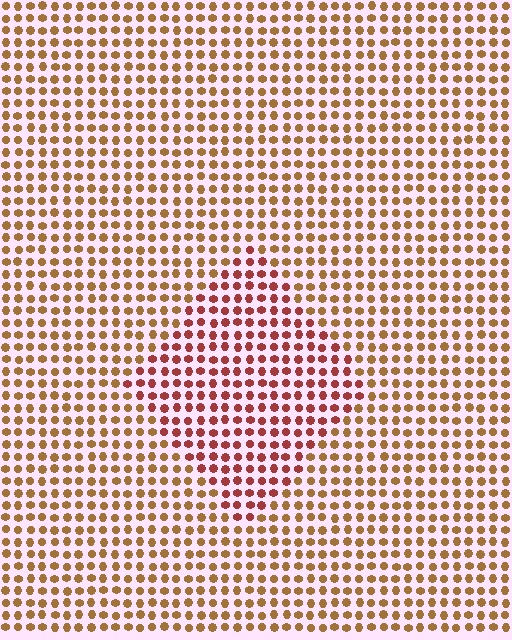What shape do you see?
I see a diamond.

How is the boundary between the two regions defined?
The boundary is defined purely by a slight shift in hue (about 36 degrees). Spacing, size, and orientation are identical on both sides.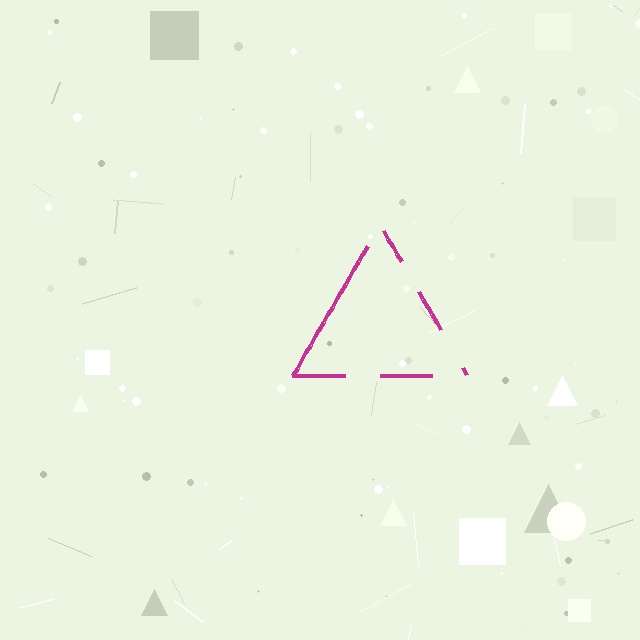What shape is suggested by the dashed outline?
The dashed outline suggests a triangle.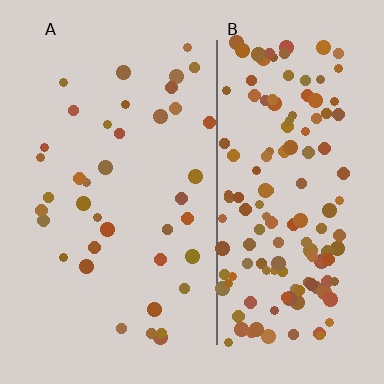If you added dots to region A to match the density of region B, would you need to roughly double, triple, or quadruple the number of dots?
Approximately quadruple.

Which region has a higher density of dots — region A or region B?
B (the right).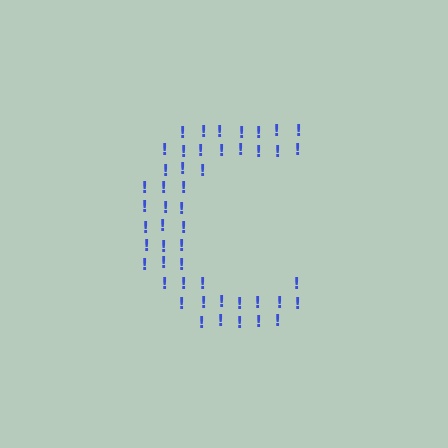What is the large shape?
The large shape is the letter C.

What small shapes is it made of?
It is made of small exclamation marks.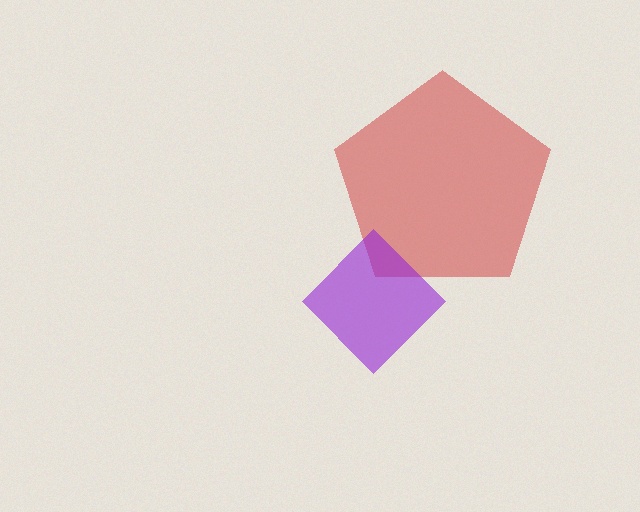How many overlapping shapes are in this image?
There are 2 overlapping shapes in the image.